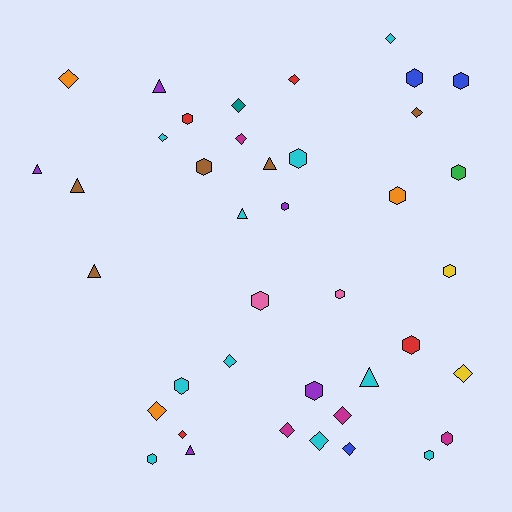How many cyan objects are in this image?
There are 10 cyan objects.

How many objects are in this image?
There are 40 objects.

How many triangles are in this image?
There are 8 triangles.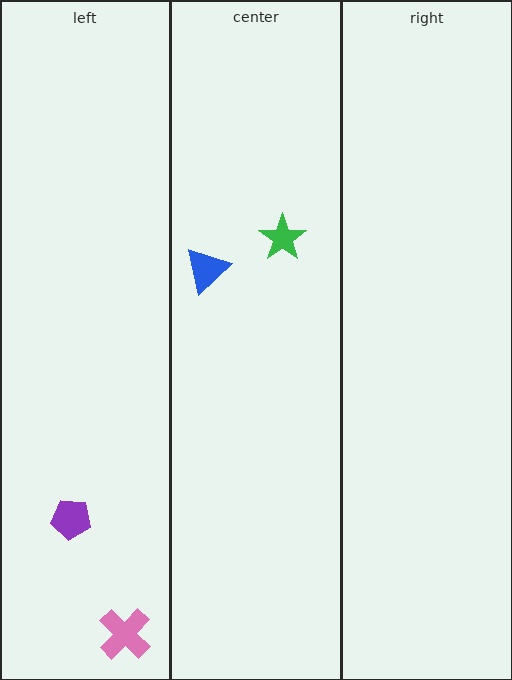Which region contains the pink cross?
The left region.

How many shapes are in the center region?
2.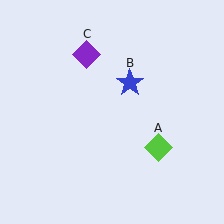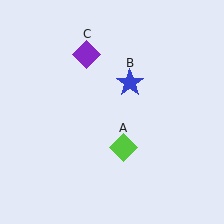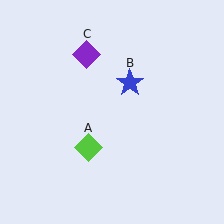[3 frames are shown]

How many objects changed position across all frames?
1 object changed position: lime diamond (object A).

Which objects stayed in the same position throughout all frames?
Blue star (object B) and purple diamond (object C) remained stationary.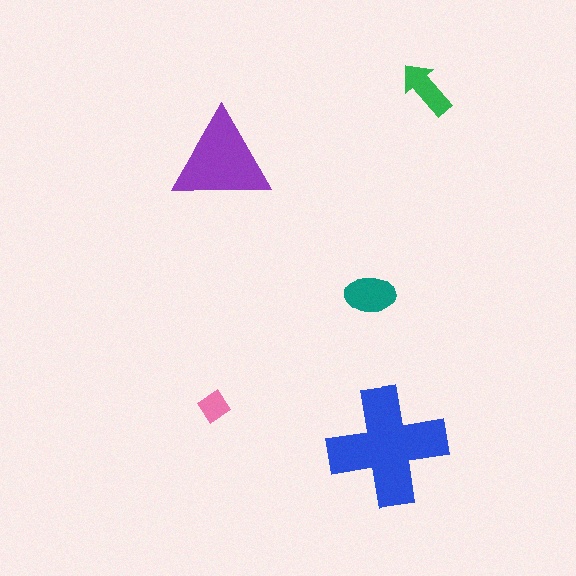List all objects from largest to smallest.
The blue cross, the purple triangle, the teal ellipse, the green arrow, the pink diamond.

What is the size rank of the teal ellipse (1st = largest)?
3rd.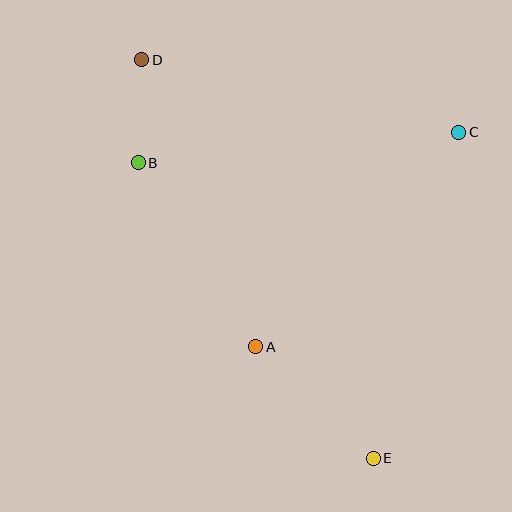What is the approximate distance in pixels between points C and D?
The distance between C and D is approximately 326 pixels.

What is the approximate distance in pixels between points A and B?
The distance between A and B is approximately 218 pixels.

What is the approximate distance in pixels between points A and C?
The distance between A and C is approximately 295 pixels.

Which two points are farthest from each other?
Points D and E are farthest from each other.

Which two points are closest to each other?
Points B and D are closest to each other.